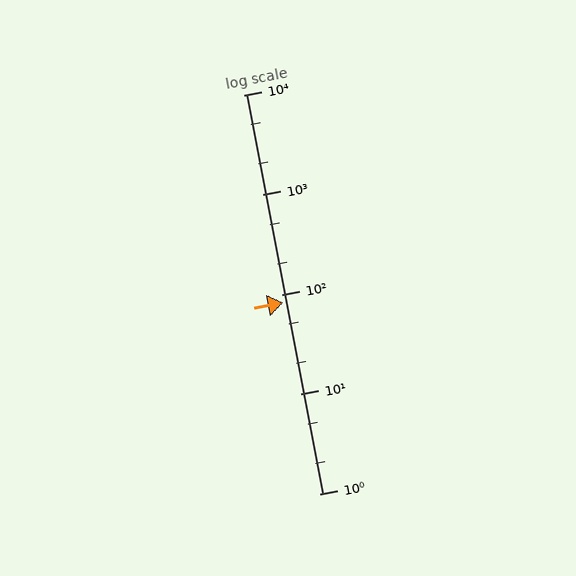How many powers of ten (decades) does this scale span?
The scale spans 4 decades, from 1 to 10000.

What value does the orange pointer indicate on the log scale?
The pointer indicates approximately 82.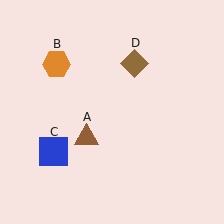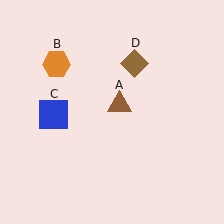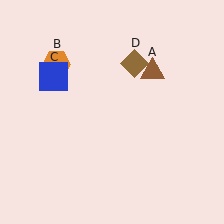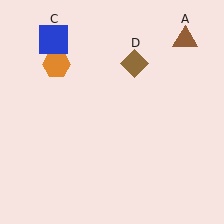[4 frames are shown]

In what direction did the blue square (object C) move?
The blue square (object C) moved up.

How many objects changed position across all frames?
2 objects changed position: brown triangle (object A), blue square (object C).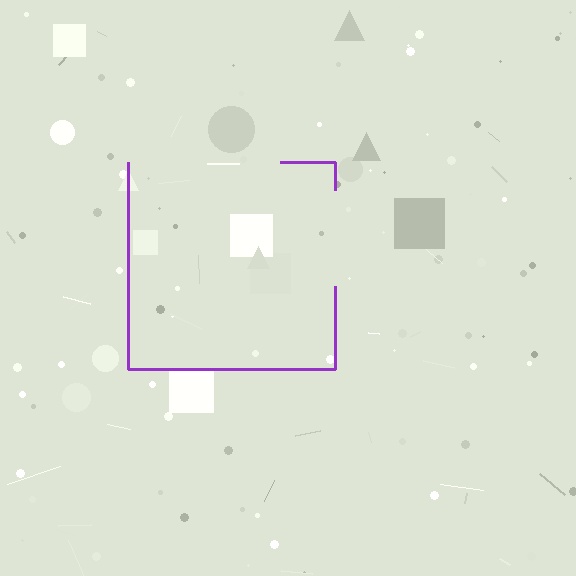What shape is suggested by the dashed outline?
The dashed outline suggests a square.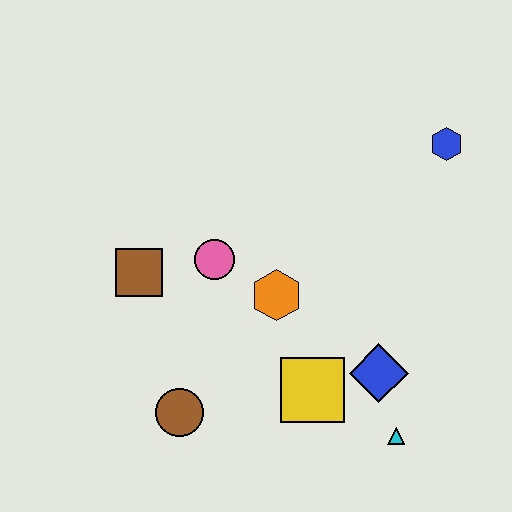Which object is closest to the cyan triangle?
The blue diamond is closest to the cyan triangle.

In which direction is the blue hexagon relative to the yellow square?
The blue hexagon is above the yellow square.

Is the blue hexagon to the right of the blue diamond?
Yes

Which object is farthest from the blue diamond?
The brown square is farthest from the blue diamond.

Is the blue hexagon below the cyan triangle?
No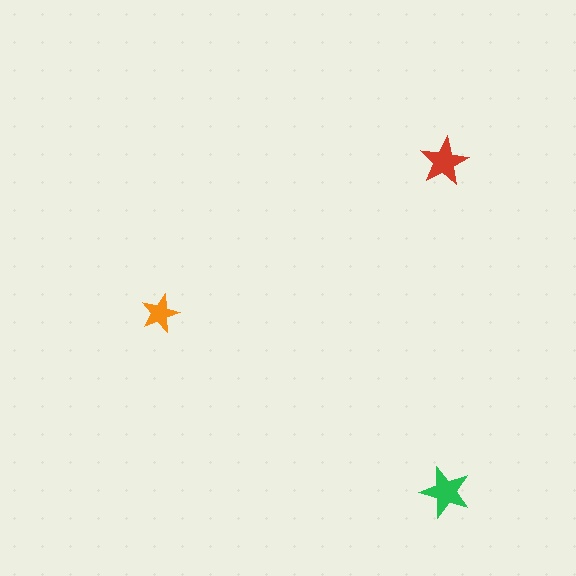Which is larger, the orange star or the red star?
The red one.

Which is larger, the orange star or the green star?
The green one.